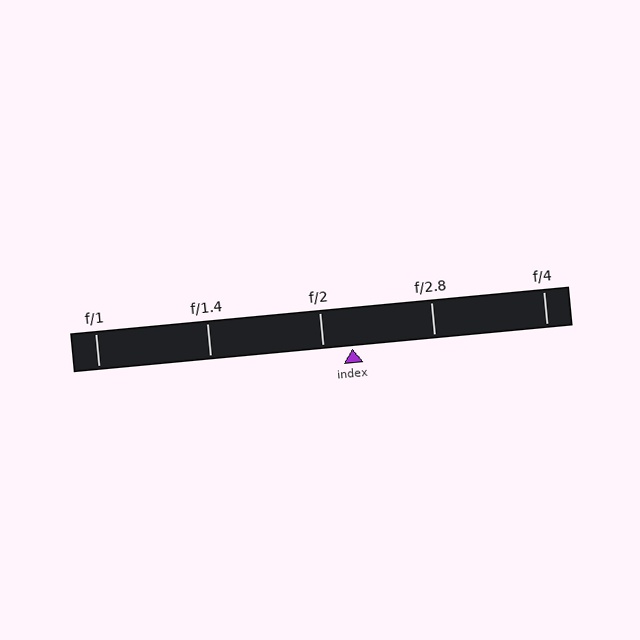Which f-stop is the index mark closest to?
The index mark is closest to f/2.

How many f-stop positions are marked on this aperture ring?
There are 5 f-stop positions marked.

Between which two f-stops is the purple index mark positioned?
The index mark is between f/2 and f/2.8.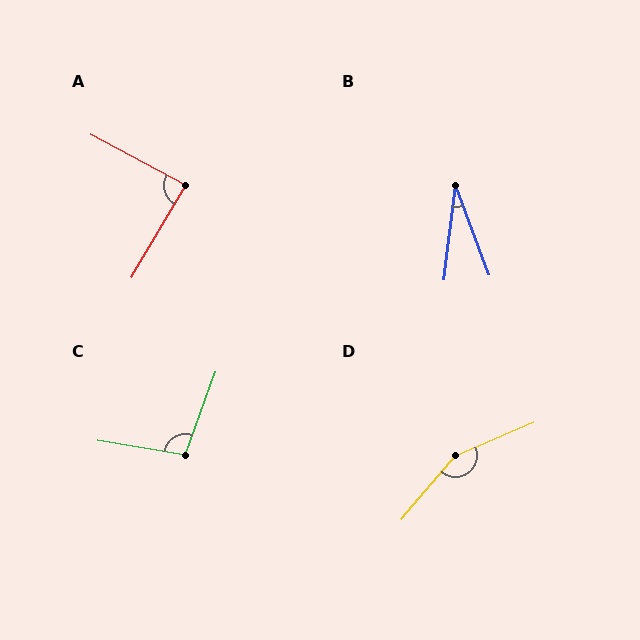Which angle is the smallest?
B, at approximately 28 degrees.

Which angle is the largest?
D, at approximately 153 degrees.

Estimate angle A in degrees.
Approximately 88 degrees.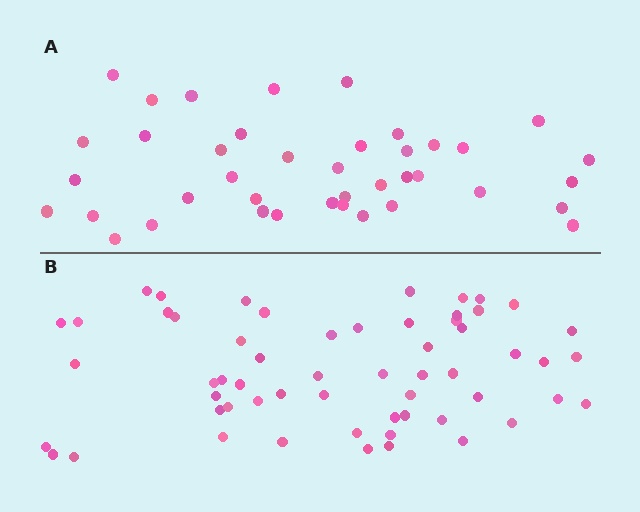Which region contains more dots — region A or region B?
Region B (the bottom region) has more dots.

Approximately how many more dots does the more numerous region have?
Region B has approximately 20 more dots than region A.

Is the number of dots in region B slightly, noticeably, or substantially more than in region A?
Region B has substantially more. The ratio is roughly 1.4 to 1.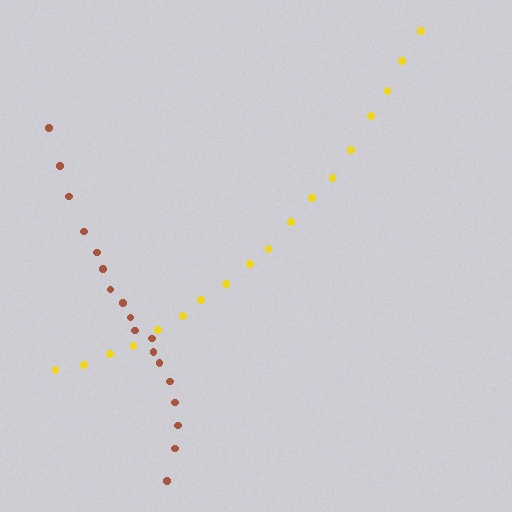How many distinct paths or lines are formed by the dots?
There are 2 distinct paths.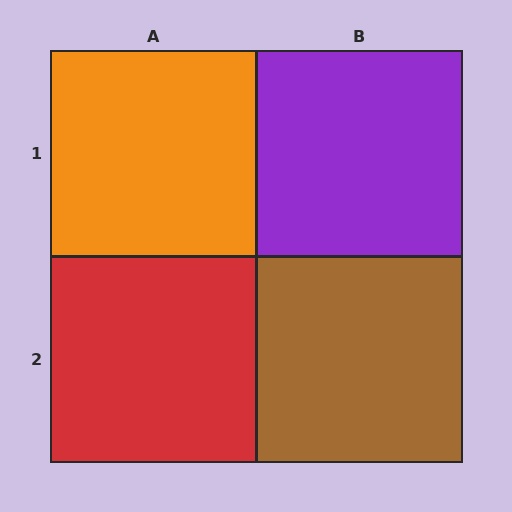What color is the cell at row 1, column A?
Orange.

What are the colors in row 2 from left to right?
Red, brown.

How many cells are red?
1 cell is red.